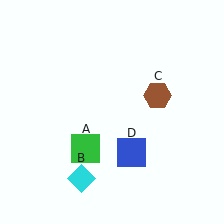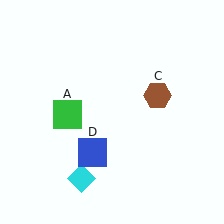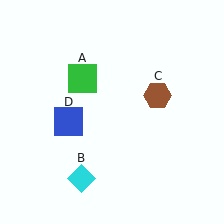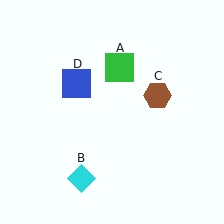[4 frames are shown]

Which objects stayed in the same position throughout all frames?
Cyan diamond (object B) and brown hexagon (object C) remained stationary.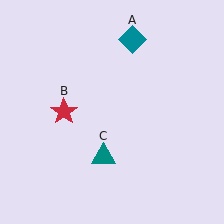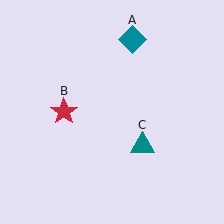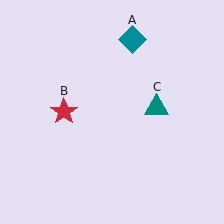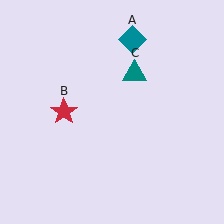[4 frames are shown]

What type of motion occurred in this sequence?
The teal triangle (object C) rotated counterclockwise around the center of the scene.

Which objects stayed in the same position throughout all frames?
Teal diamond (object A) and red star (object B) remained stationary.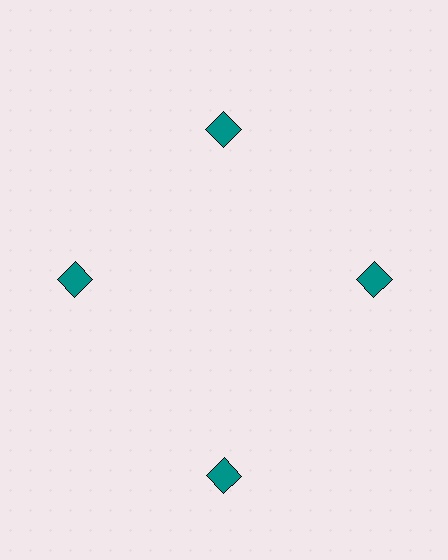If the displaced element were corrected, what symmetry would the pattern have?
It would have 4-fold rotational symmetry — the pattern would map onto itself every 90 degrees.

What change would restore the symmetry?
The symmetry would be restored by moving it inward, back onto the ring so that all 4 squares sit at equal angles and equal distance from the center.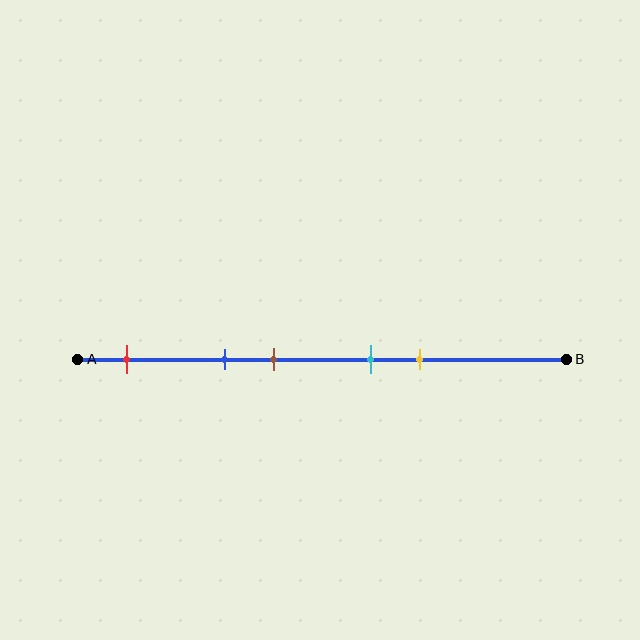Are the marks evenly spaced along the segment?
No, the marks are not evenly spaced.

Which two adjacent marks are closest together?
The cyan and yellow marks are the closest adjacent pair.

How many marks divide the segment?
There are 5 marks dividing the segment.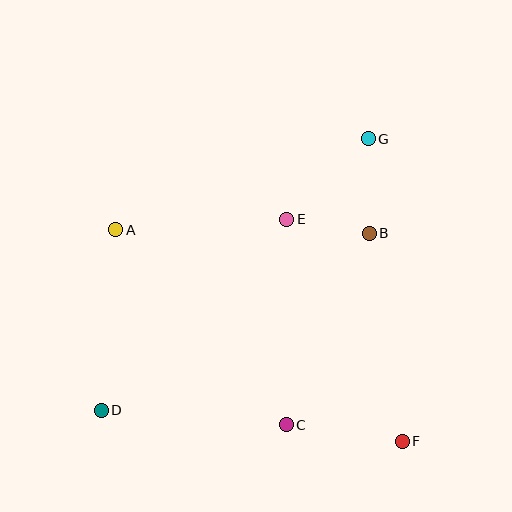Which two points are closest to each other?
Points B and E are closest to each other.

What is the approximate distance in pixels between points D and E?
The distance between D and E is approximately 266 pixels.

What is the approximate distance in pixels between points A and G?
The distance between A and G is approximately 268 pixels.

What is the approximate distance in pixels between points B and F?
The distance between B and F is approximately 211 pixels.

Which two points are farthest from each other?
Points D and G are farthest from each other.